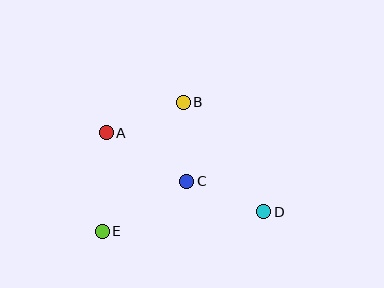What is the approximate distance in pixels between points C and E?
The distance between C and E is approximately 98 pixels.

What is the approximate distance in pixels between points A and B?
The distance between A and B is approximately 83 pixels.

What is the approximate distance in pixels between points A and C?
The distance between A and C is approximately 94 pixels.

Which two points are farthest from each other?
Points A and D are farthest from each other.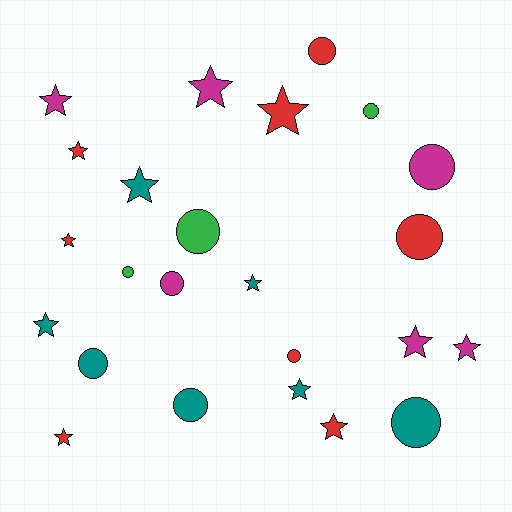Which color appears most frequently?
Red, with 8 objects.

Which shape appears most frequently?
Star, with 13 objects.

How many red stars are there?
There are 5 red stars.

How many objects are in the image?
There are 24 objects.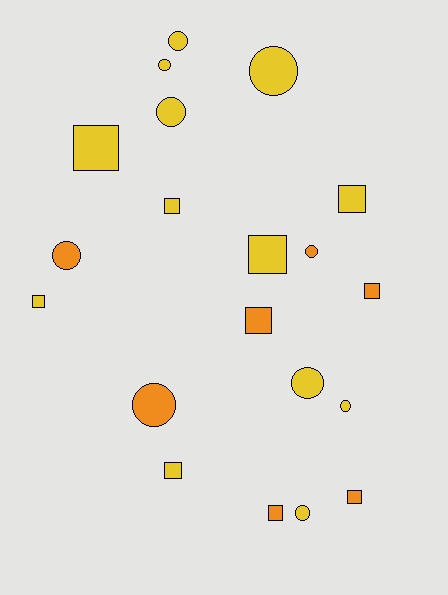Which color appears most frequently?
Yellow, with 13 objects.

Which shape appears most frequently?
Square, with 10 objects.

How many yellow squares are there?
There are 6 yellow squares.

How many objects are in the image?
There are 20 objects.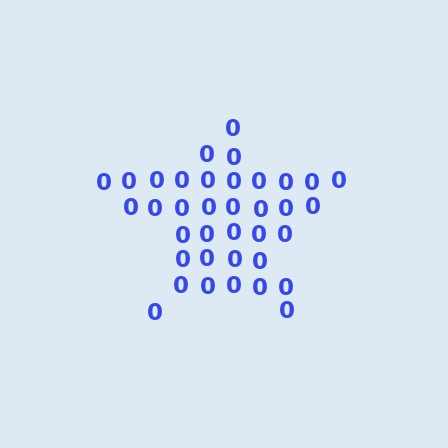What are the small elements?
The small elements are digit 0's.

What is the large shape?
The large shape is a star.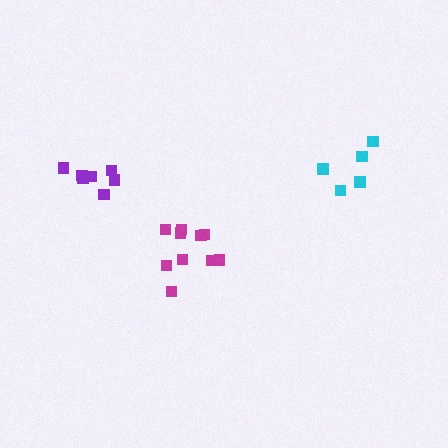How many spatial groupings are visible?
There are 3 spatial groupings.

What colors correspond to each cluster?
The clusters are colored: cyan, magenta, purple.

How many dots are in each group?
Group 1: 5 dots, Group 2: 10 dots, Group 3: 7 dots (22 total).